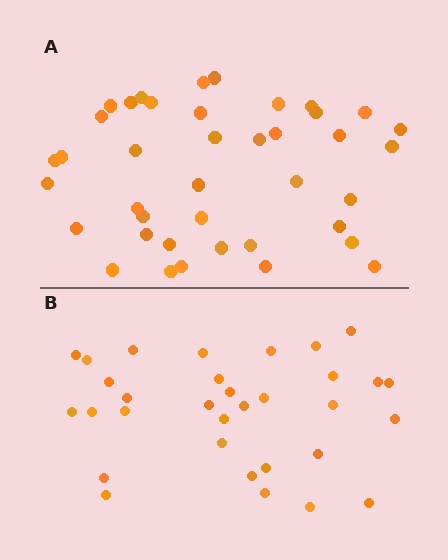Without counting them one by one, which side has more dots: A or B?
Region A (the top region) has more dots.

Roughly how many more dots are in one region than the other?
Region A has roughly 8 or so more dots than region B.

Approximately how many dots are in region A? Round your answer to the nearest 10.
About 40 dots.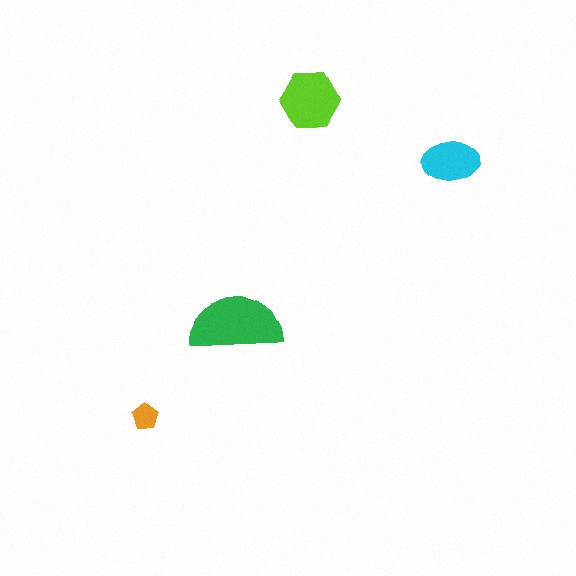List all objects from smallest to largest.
The orange pentagon, the cyan ellipse, the lime hexagon, the green semicircle.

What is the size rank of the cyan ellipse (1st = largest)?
3rd.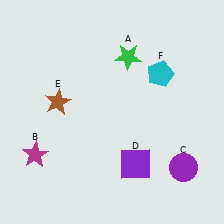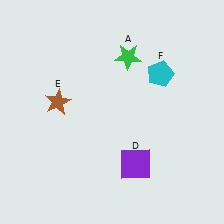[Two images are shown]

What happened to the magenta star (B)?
The magenta star (B) was removed in Image 2. It was in the bottom-left area of Image 1.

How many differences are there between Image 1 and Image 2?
There are 2 differences between the two images.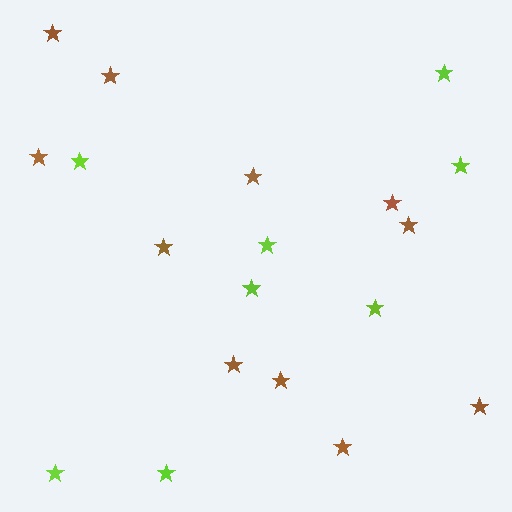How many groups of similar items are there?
There are 2 groups: one group of lime stars (8) and one group of brown stars (11).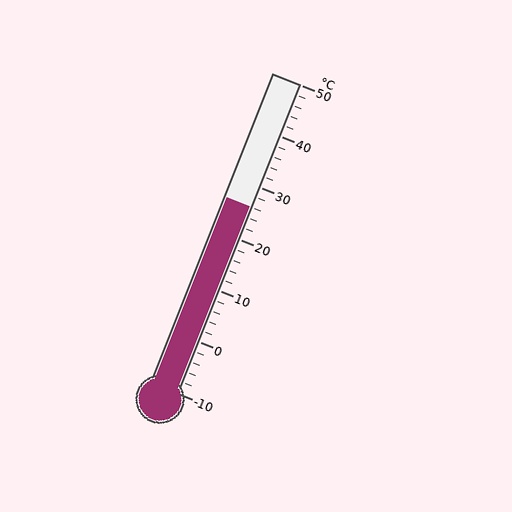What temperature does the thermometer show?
The thermometer shows approximately 26°C.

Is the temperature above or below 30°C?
The temperature is below 30°C.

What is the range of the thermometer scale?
The thermometer scale ranges from -10°C to 50°C.